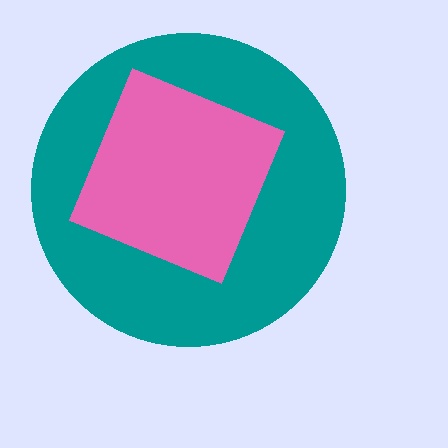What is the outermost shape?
The teal circle.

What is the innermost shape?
The pink square.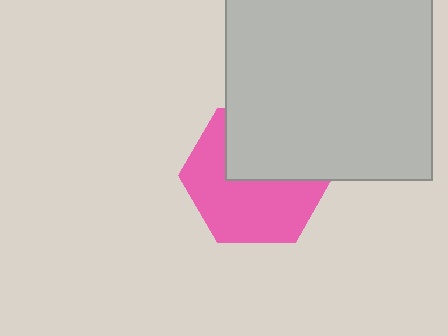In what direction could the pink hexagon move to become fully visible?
The pink hexagon could move down. That would shift it out from behind the light gray square entirely.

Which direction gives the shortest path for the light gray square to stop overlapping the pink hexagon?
Moving up gives the shortest separation.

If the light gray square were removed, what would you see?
You would see the complete pink hexagon.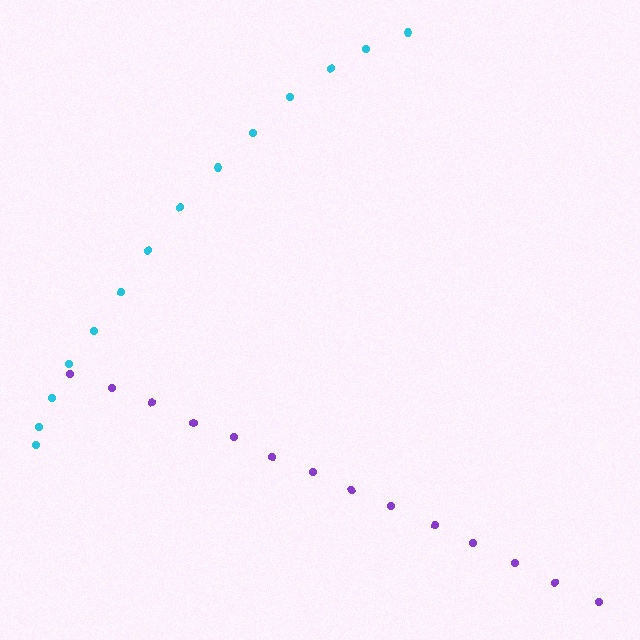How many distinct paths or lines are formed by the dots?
There are 2 distinct paths.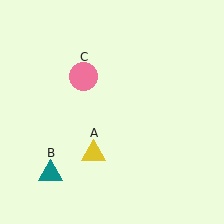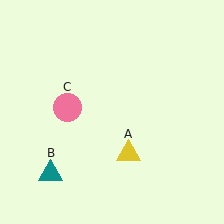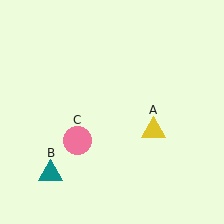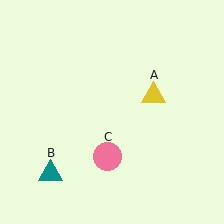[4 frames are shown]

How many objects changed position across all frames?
2 objects changed position: yellow triangle (object A), pink circle (object C).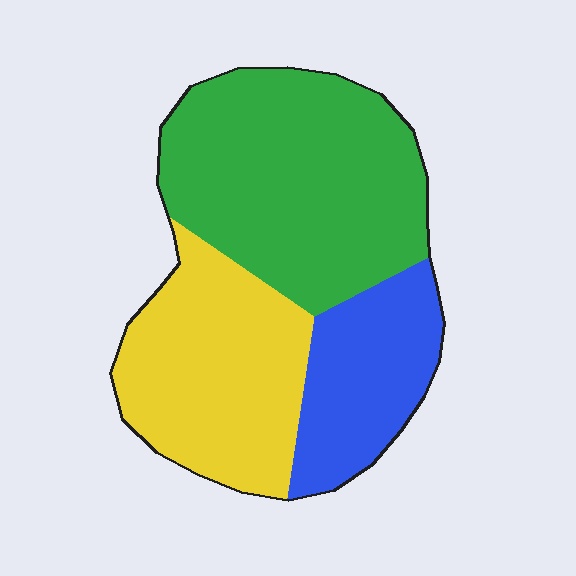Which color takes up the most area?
Green, at roughly 45%.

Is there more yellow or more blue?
Yellow.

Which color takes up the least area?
Blue, at roughly 20%.